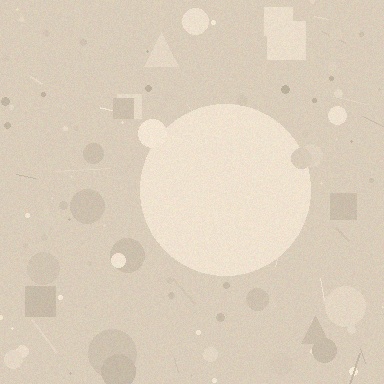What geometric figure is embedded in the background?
A circle is embedded in the background.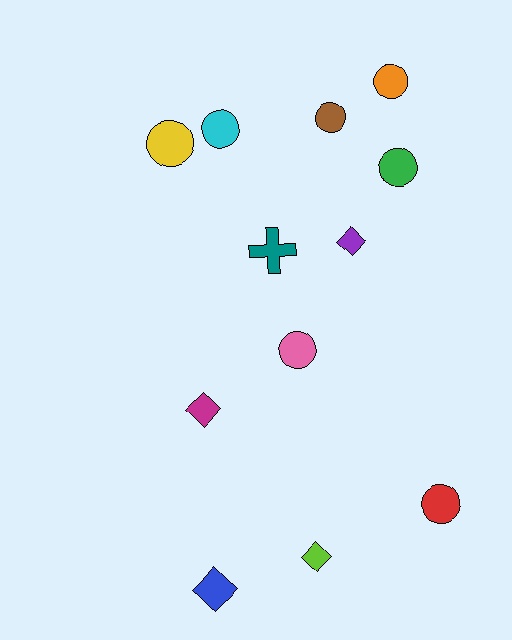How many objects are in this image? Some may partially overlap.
There are 12 objects.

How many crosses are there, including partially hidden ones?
There is 1 cross.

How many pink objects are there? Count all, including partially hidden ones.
There is 1 pink object.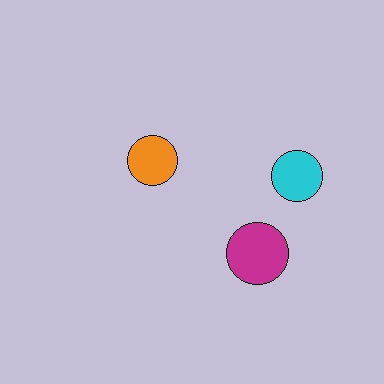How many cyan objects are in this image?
There is 1 cyan object.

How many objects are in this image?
There are 3 objects.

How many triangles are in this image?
There are no triangles.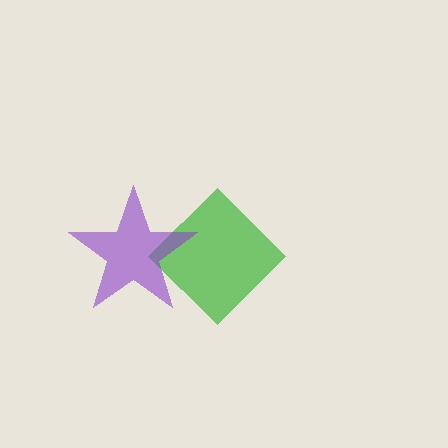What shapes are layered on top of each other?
The layered shapes are: a green diamond, a purple star.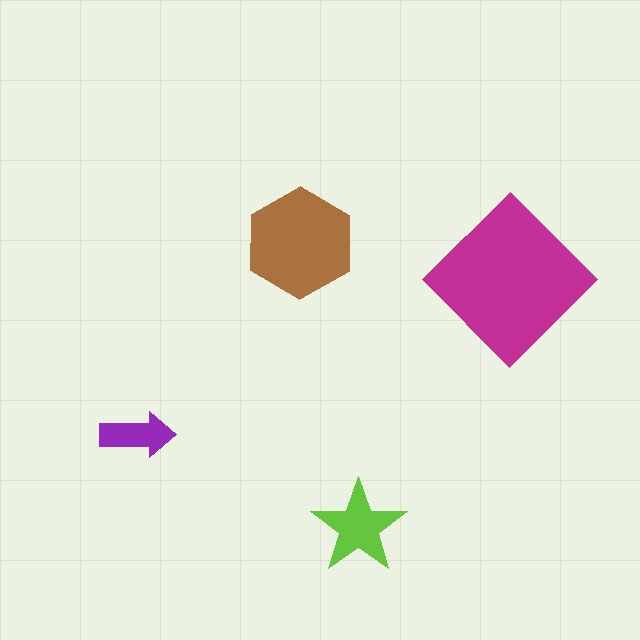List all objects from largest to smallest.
The magenta diamond, the brown hexagon, the lime star, the purple arrow.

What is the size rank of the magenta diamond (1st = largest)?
1st.